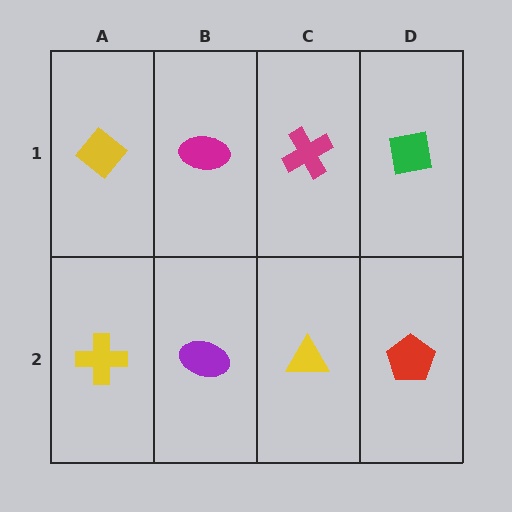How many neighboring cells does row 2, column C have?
3.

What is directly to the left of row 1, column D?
A magenta cross.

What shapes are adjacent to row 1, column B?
A purple ellipse (row 2, column B), a yellow diamond (row 1, column A), a magenta cross (row 1, column C).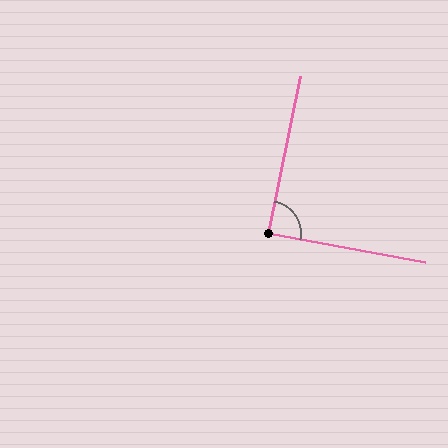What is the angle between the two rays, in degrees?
Approximately 89 degrees.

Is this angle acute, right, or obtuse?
It is approximately a right angle.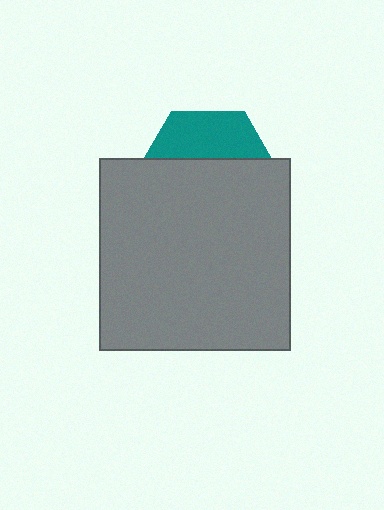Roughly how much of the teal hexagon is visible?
A small part of it is visible (roughly 33%).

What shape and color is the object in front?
The object in front is a gray square.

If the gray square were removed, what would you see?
You would see the complete teal hexagon.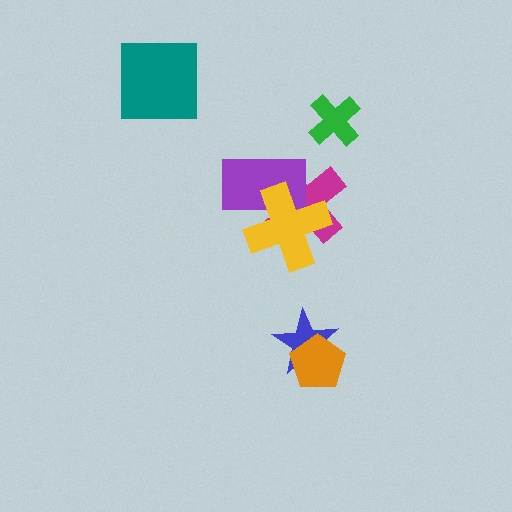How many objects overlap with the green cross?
0 objects overlap with the green cross.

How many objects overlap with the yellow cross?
2 objects overlap with the yellow cross.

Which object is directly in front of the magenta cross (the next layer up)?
The purple rectangle is directly in front of the magenta cross.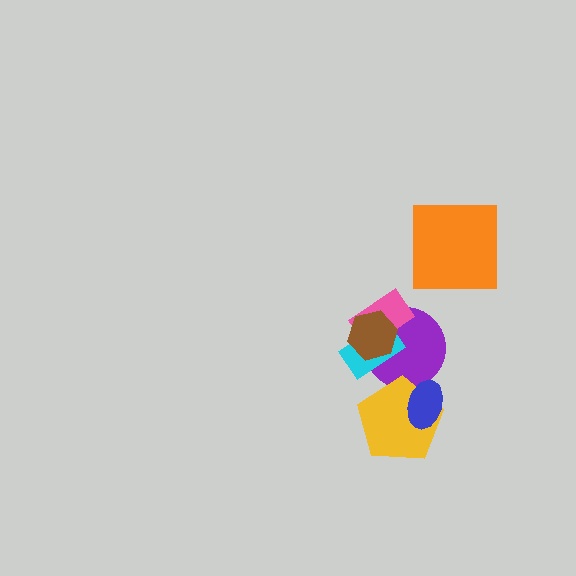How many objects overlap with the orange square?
0 objects overlap with the orange square.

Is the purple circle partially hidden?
Yes, it is partially covered by another shape.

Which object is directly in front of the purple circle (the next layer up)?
The cyan rectangle is directly in front of the purple circle.